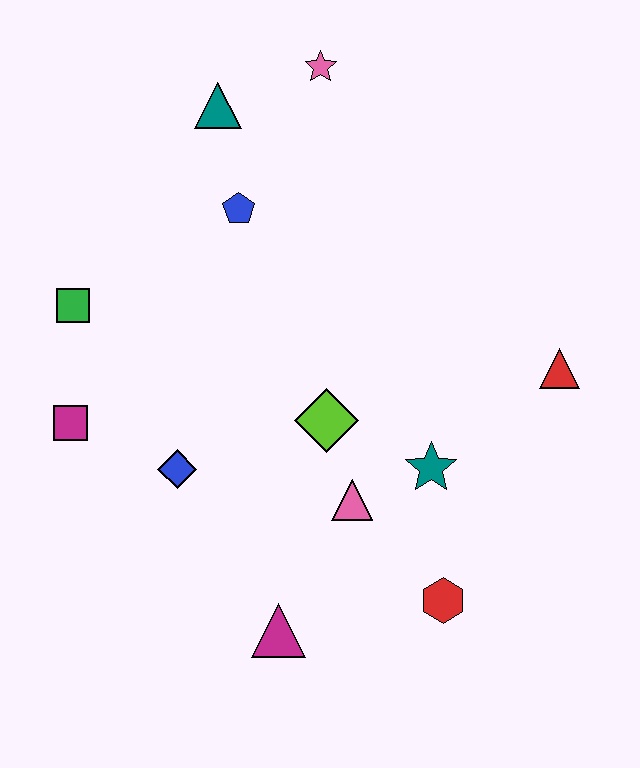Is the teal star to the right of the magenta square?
Yes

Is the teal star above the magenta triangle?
Yes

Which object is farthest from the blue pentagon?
The red hexagon is farthest from the blue pentagon.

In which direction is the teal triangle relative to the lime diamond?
The teal triangle is above the lime diamond.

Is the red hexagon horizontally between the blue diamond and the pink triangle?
No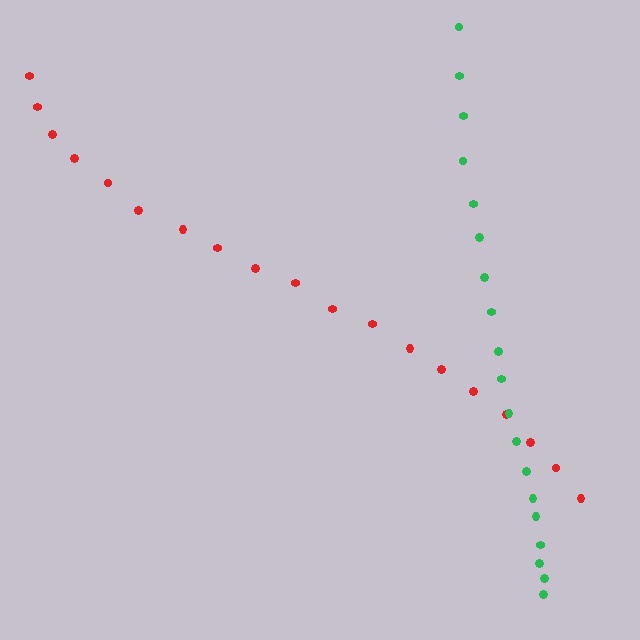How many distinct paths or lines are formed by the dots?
There are 2 distinct paths.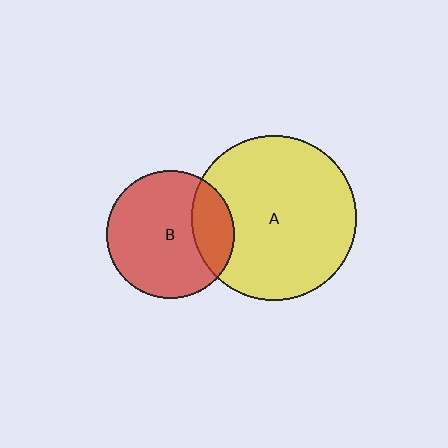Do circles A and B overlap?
Yes.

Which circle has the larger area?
Circle A (yellow).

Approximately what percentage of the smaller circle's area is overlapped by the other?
Approximately 25%.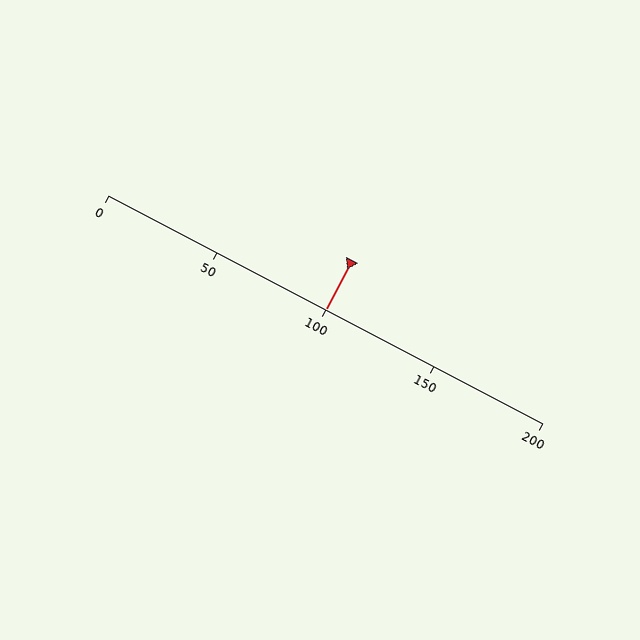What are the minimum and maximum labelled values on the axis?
The axis runs from 0 to 200.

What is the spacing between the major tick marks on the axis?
The major ticks are spaced 50 apart.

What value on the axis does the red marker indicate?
The marker indicates approximately 100.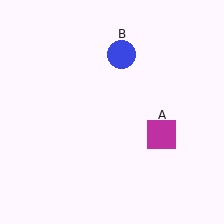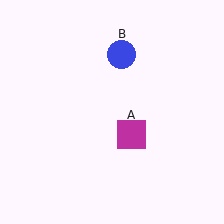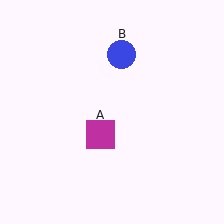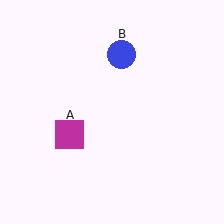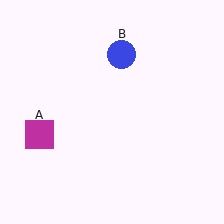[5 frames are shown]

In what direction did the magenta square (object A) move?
The magenta square (object A) moved left.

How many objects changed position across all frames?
1 object changed position: magenta square (object A).